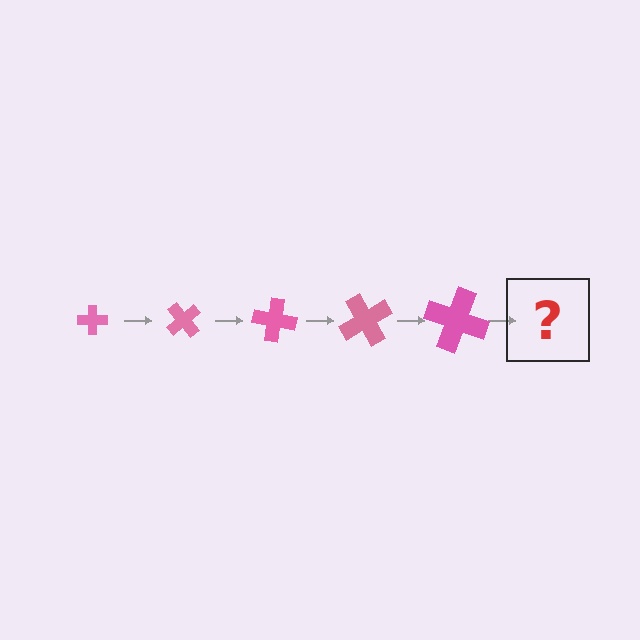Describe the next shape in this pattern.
It should be a cross, larger than the previous one and rotated 250 degrees from the start.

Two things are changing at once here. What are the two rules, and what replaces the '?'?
The two rules are that the cross grows larger each step and it rotates 50 degrees each step. The '?' should be a cross, larger than the previous one and rotated 250 degrees from the start.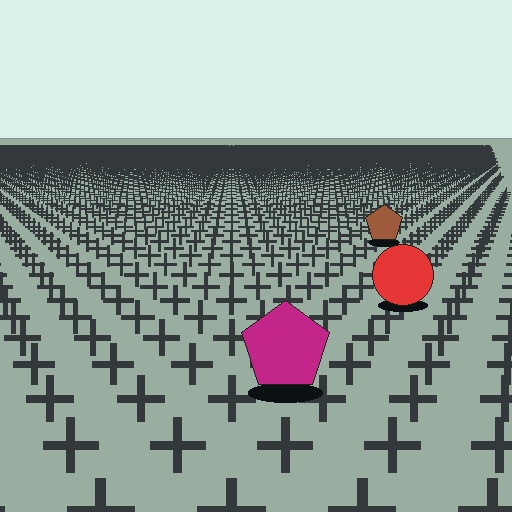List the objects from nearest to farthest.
From nearest to farthest: the magenta pentagon, the red circle, the brown pentagon.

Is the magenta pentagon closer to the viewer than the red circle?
Yes. The magenta pentagon is closer — you can tell from the texture gradient: the ground texture is coarser near it.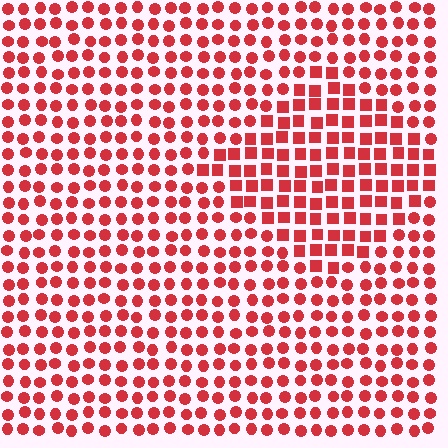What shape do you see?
I see a diamond.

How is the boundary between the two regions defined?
The boundary is defined by a change in element shape: squares inside vs. circles outside. All elements share the same color and spacing.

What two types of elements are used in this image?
The image uses squares inside the diamond region and circles outside it.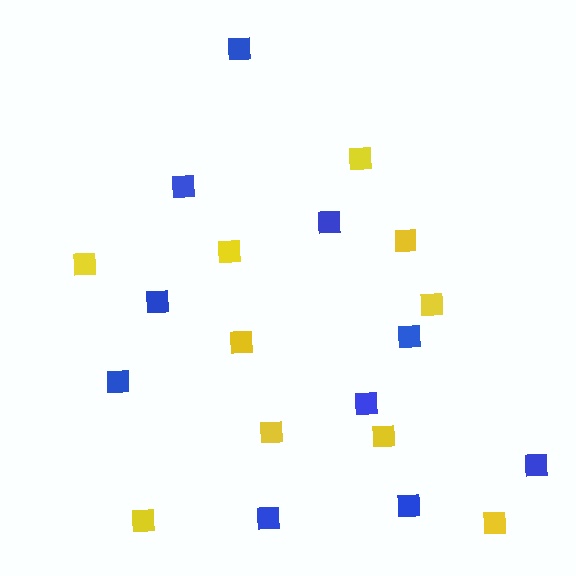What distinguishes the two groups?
There are 2 groups: one group of blue squares (10) and one group of yellow squares (10).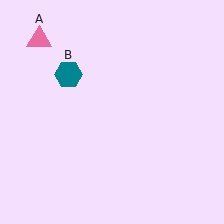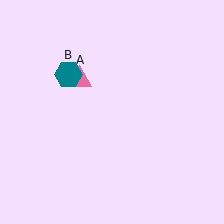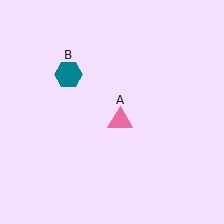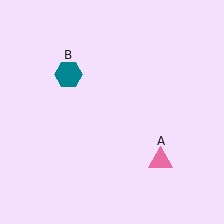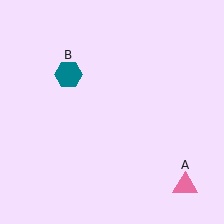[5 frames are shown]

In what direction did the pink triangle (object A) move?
The pink triangle (object A) moved down and to the right.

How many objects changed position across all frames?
1 object changed position: pink triangle (object A).